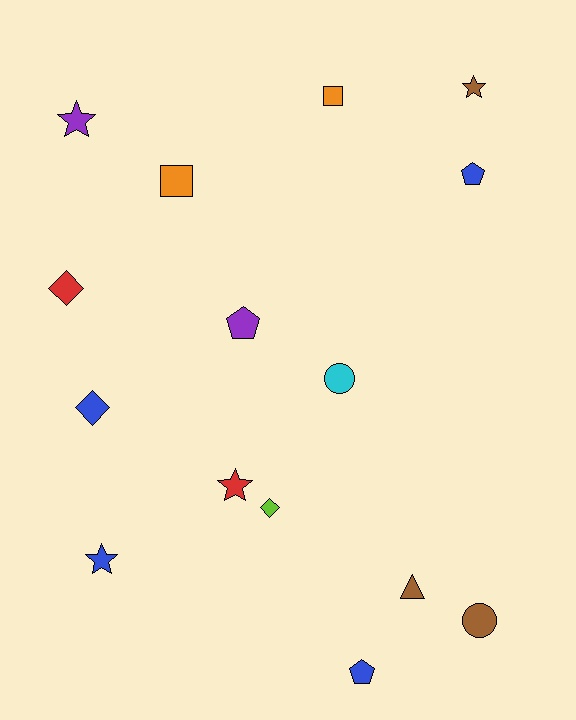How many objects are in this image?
There are 15 objects.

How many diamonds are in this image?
There are 3 diamonds.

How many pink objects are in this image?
There are no pink objects.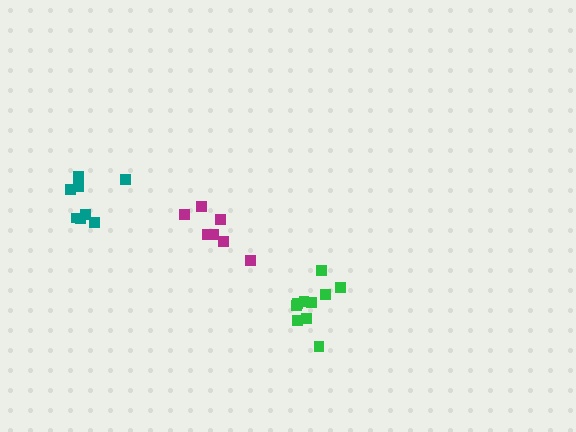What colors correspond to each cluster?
The clusters are colored: teal, green, magenta.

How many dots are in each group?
Group 1: 8 dots, Group 2: 10 dots, Group 3: 7 dots (25 total).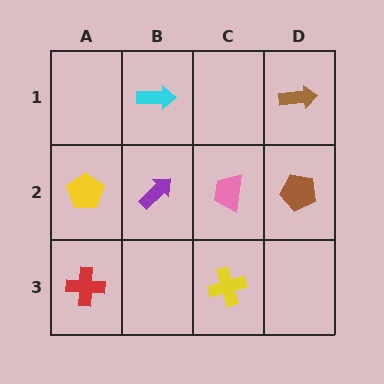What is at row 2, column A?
A yellow pentagon.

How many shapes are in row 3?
2 shapes.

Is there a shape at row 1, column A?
No, that cell is empty.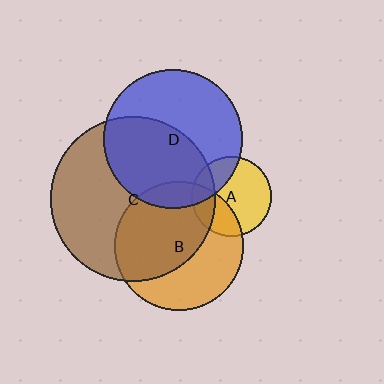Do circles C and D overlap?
Yes.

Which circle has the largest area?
Circle C (brown).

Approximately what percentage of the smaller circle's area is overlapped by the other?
Approximately 50%.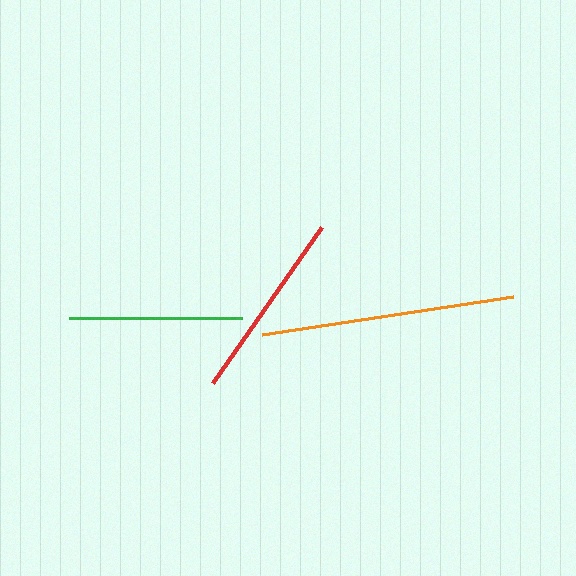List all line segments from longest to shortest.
From longest to shortest: orange, red, green.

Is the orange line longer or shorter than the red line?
The orange line is longer than the red line.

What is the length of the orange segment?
The orange segment is approximately 254 pixels long.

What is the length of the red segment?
The red segment is approximately 190 pixels long.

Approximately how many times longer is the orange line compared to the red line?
The orange line is approximately 1.3 times the length of the red line.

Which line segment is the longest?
The orange line is the longest at approximately 254 pixels.